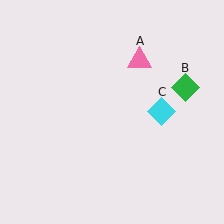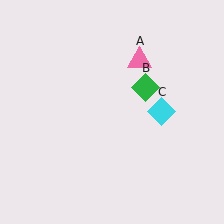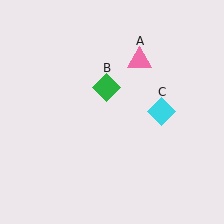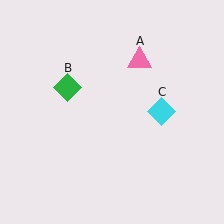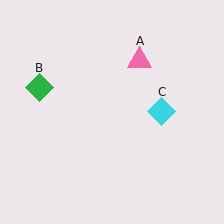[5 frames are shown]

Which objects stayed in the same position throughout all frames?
Pink triangle (object A) and cyan diamond (object C) remained stationary.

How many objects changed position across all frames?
1 object changed position: green diamond (object B).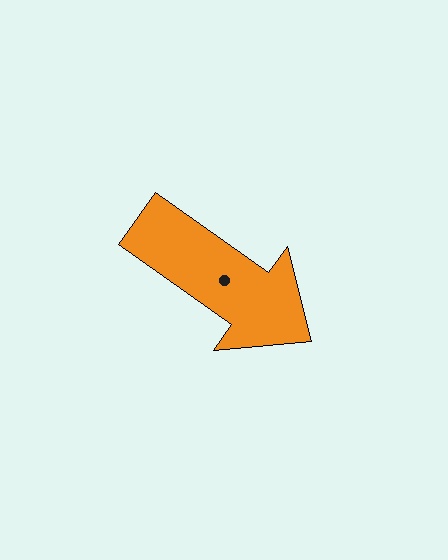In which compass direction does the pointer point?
Southeast.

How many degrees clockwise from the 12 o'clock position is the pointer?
Approximately 125 degrees.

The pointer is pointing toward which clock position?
Roughly 4 o'clock.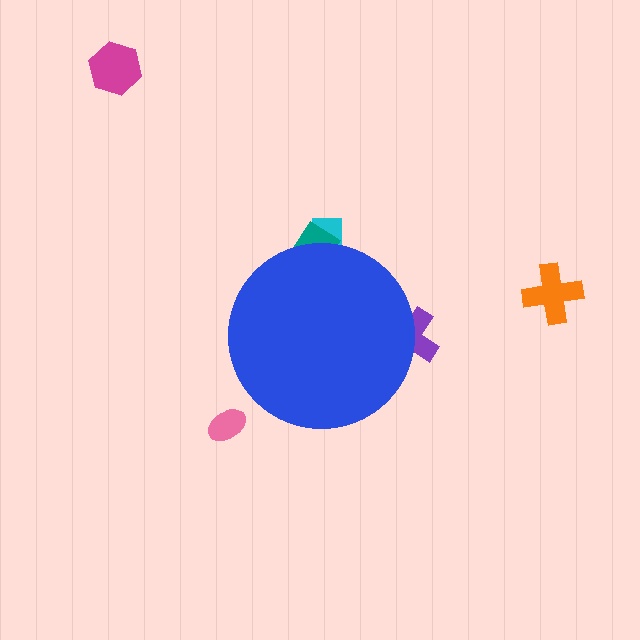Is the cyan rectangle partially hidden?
Yes, the cyan rectangle is partially hidden behind the blue circle.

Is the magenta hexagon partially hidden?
No, the magenta hexagon is fully visible.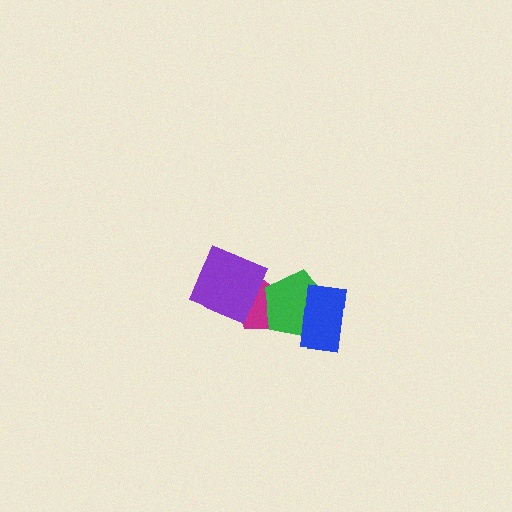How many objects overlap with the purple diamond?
1 object overlaps with the purple diamond.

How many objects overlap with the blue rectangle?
1 object overlaps with the blue rectangle.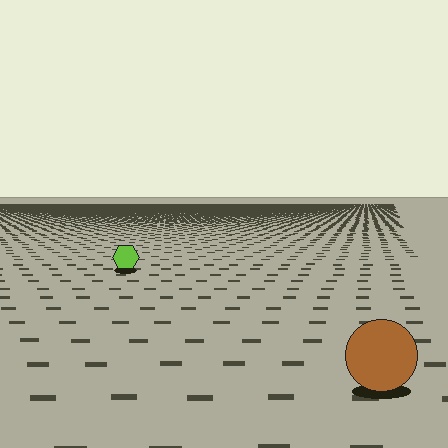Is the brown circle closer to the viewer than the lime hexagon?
Yes. The brown circle is closer — you can tell from the texture gradient: the ground texture is coarser near it.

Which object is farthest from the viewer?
The lime hexagon is farthest from the viewer. It appears smaller and the ground texture around it is denser.